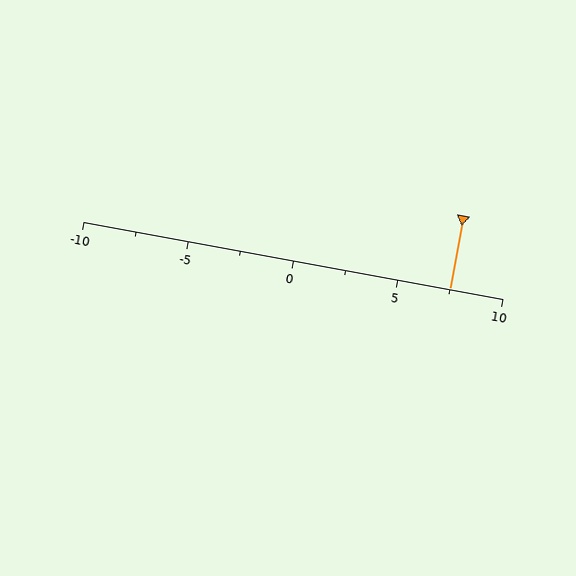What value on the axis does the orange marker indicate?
The marker indicates approximately 7.5.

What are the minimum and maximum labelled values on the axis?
The axis runs from -10 to 10.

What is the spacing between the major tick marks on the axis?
The major ticks are spaced 5 apart.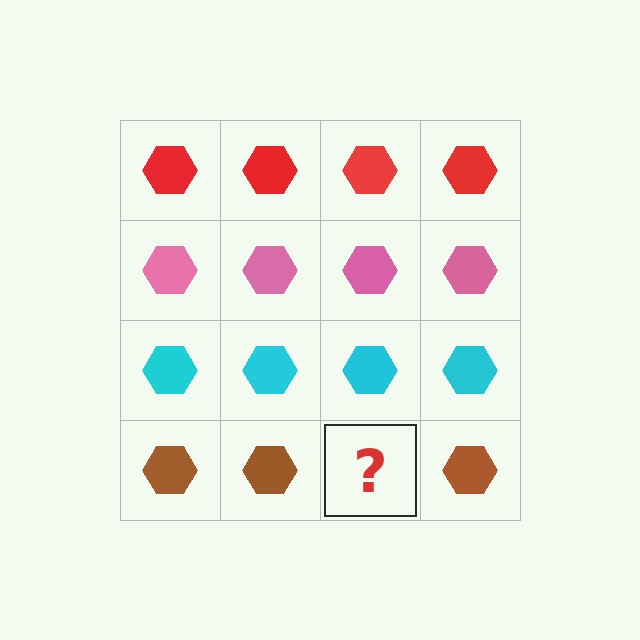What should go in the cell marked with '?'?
The missing cell should contain a brown hexagon.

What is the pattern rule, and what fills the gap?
The rule is that each row has a consistent color. The gap should be filled with a brown hexagon.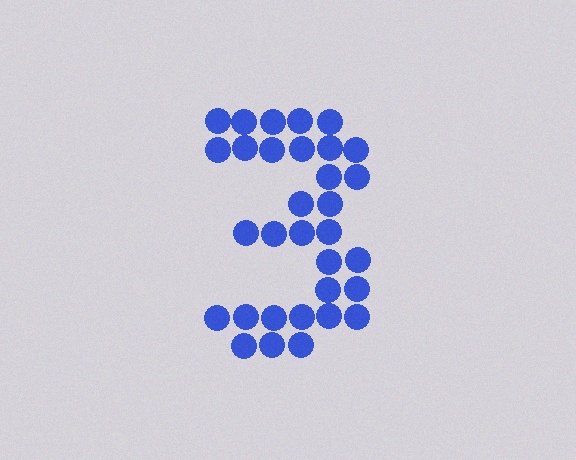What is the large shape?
The large shape is the digit 3.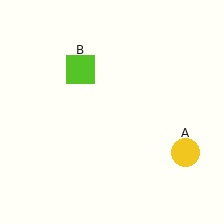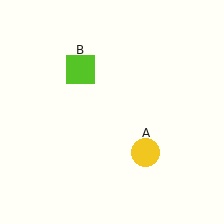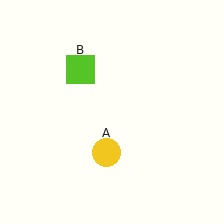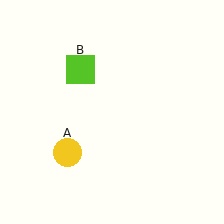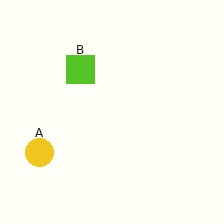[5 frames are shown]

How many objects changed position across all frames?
1 object changed position: yellow circle (object A).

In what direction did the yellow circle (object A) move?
The yellow circle (object A) moved left.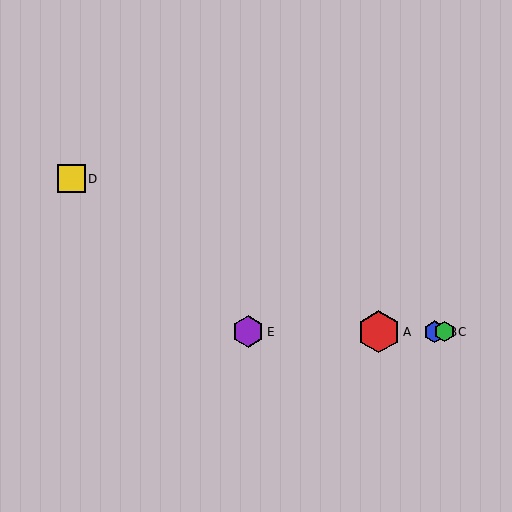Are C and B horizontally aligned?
Yes, both are at y≈332.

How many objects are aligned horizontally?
4 objects (A, B, C, E) are aligned horizontally.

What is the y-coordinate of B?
Object B is at y≈332.